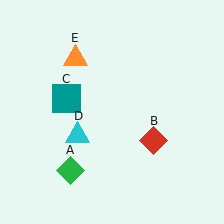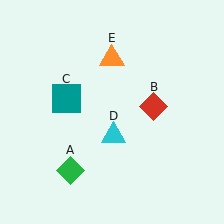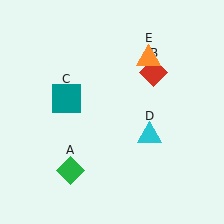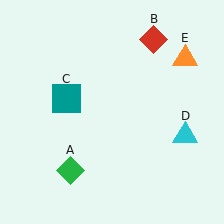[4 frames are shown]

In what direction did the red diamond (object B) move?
The red diamond (object B) moved up.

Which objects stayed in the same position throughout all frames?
Green diamond (object A) and teal square (object C) remained stationary.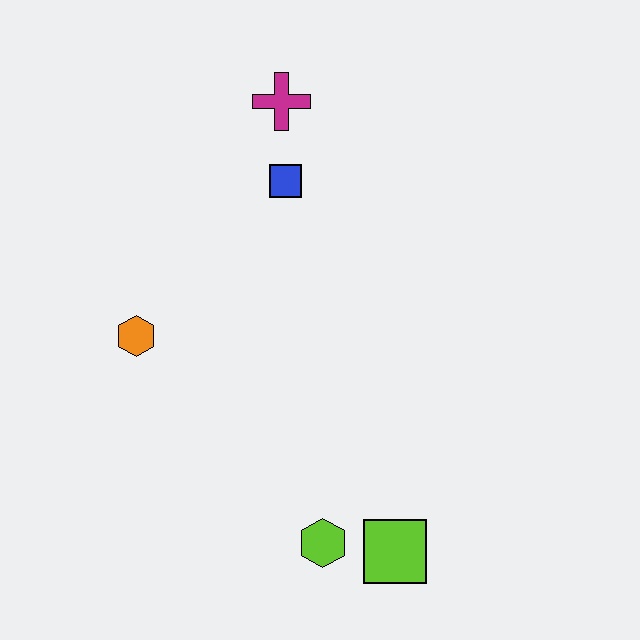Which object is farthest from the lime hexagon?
The magenta cross is farthest from the lime hexagon.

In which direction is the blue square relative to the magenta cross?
The blue square is below the magenta cross.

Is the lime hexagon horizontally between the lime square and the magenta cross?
Yes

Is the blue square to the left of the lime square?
Yes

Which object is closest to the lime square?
The lime hexagon is closest to the lime square.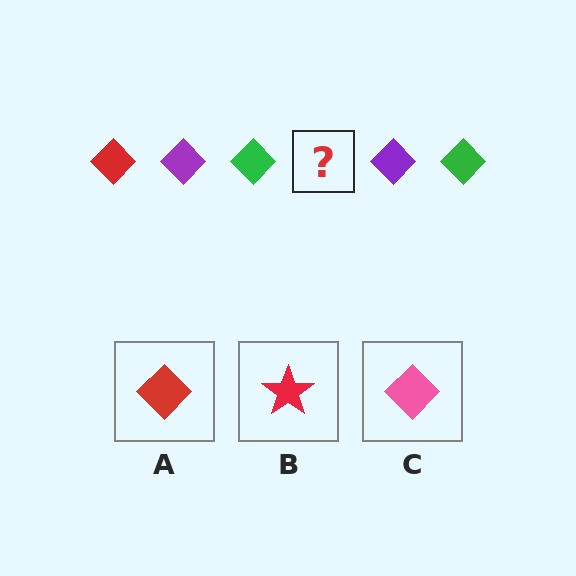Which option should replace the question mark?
Option A.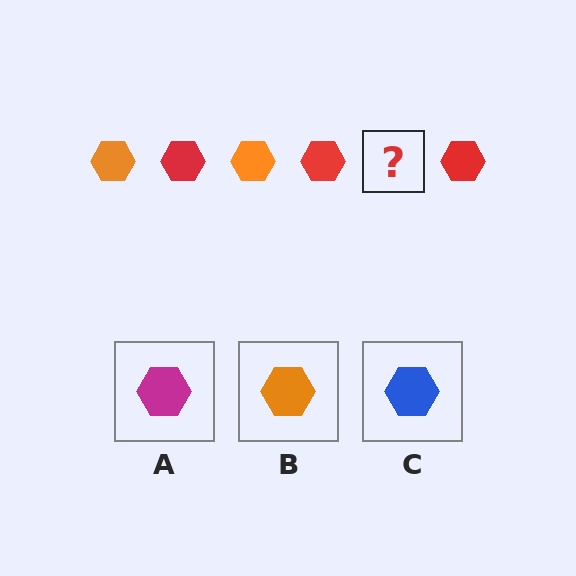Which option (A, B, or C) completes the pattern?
B.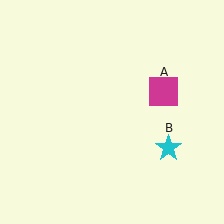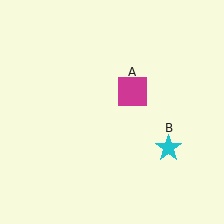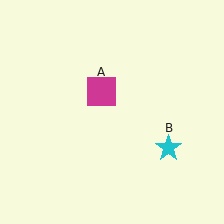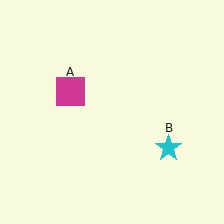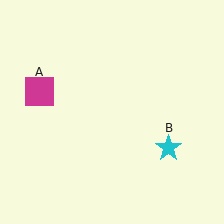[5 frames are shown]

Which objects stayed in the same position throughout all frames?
Cyan star (object B) remained stationary.